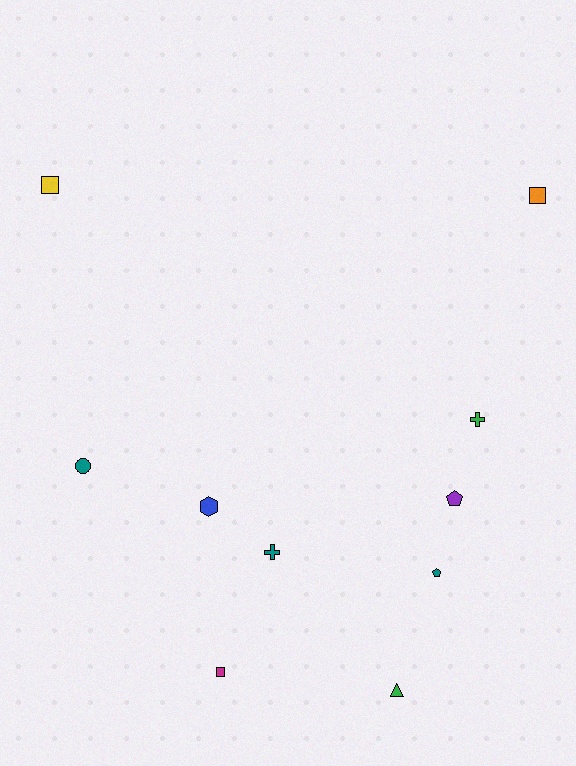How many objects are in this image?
There are 10 objects.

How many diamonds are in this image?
There are no diamonds.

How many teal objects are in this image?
There are 3 teal objects.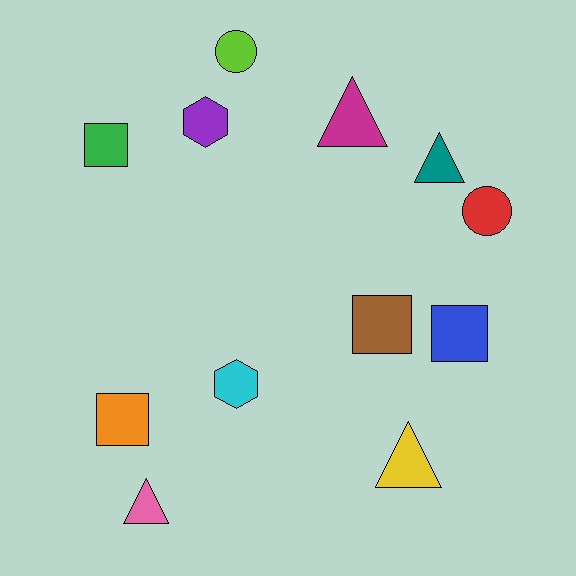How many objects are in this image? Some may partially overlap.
There are 12 objects.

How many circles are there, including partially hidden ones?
There are 2 circles.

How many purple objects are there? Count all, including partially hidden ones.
There is 1 purple object.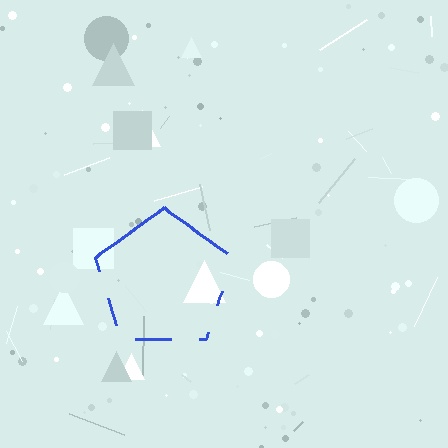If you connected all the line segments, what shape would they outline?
They would outline a pentagon.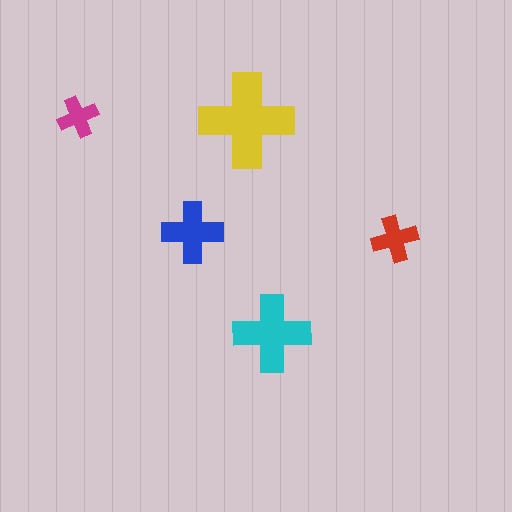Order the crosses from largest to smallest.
the yellow one, the cyan one, the blue one, the red one, the magenta one.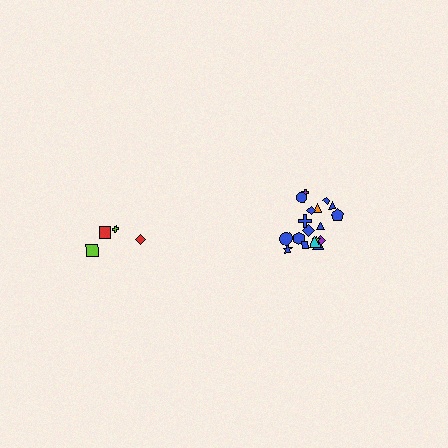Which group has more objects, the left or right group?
The right group.